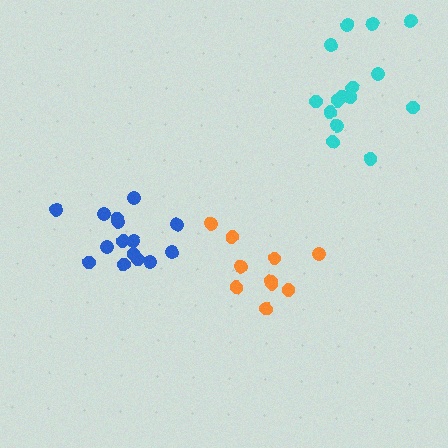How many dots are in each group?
Group 1: 15 dots, Group 2: 10 dots, Group 3: 16 dots (41 total).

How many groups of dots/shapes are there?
There are 3 groups.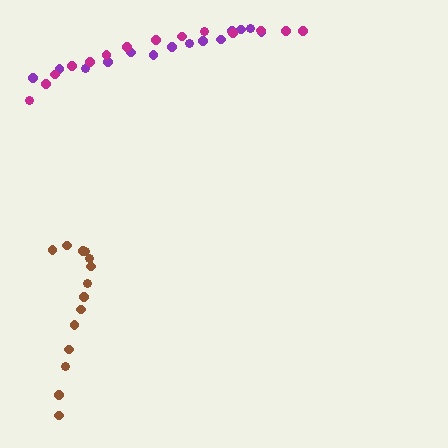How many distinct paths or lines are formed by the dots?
There are 3 distinct paths.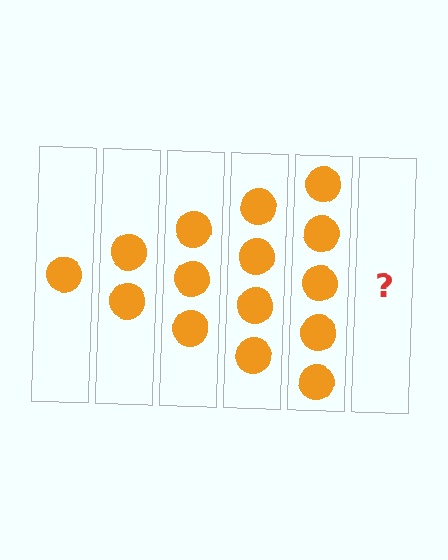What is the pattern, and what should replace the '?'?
The pattern is that each step adds one more circle. The '?' should be 6 circles.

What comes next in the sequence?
The next element should be 6 circles.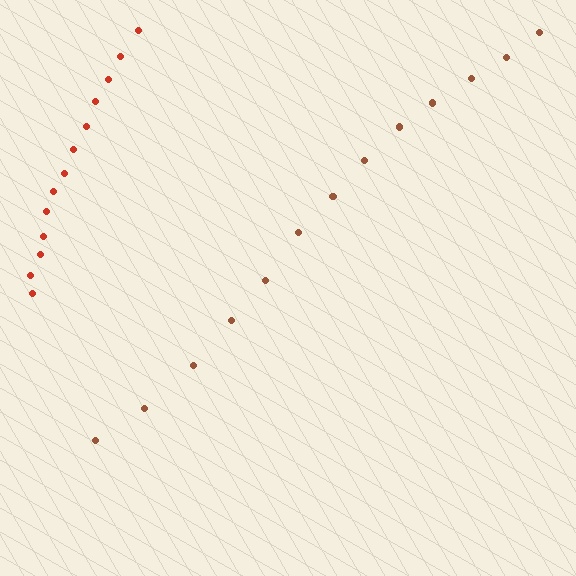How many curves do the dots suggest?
There are 2 distinct paths.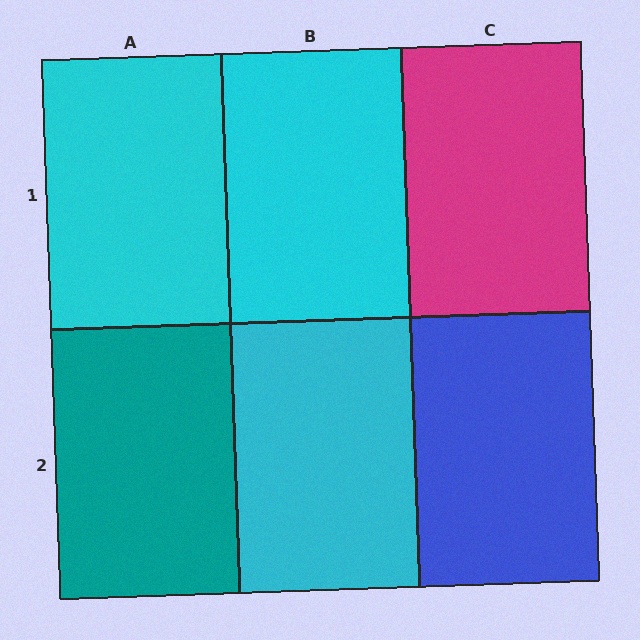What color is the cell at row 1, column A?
Cyan.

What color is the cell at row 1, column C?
Magenta.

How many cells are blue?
1 cell is blue.